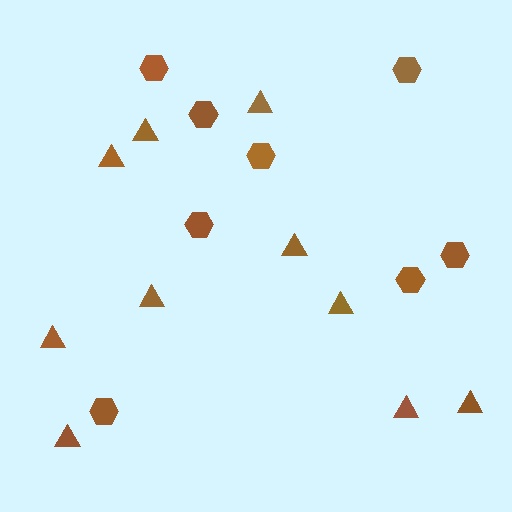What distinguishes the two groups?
There are 2 groups: one group of hexagons (8) and one group of triangles (10).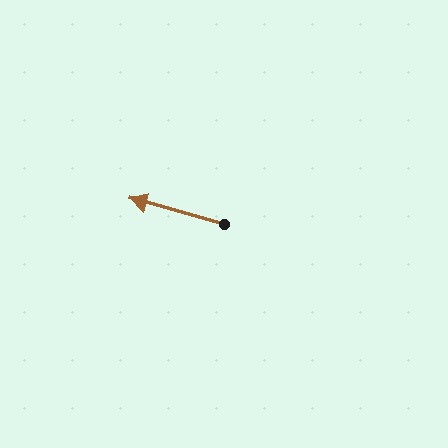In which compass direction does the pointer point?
West.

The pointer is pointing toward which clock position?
Roughly 10 o'clock.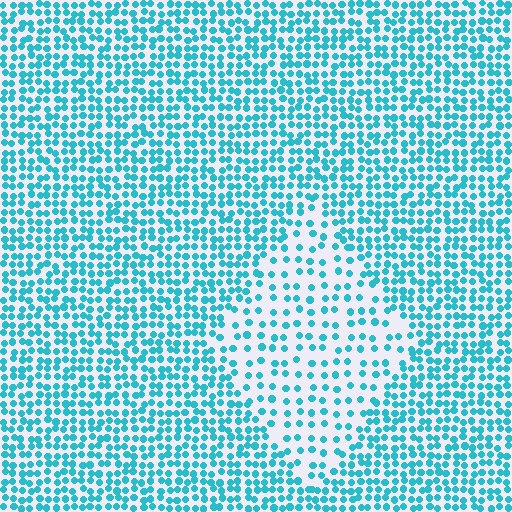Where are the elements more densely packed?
The elements are more densely packed outside the diamond boundary.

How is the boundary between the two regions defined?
The boundary is defined by a change in element density (approximately 2.1x ratio). All elements are the same color, size, and shape.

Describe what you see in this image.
The image contains small cyan elements arranged at two different densities. A diamond-shaped region is visible where the elements are less densely packed than the surrounding area.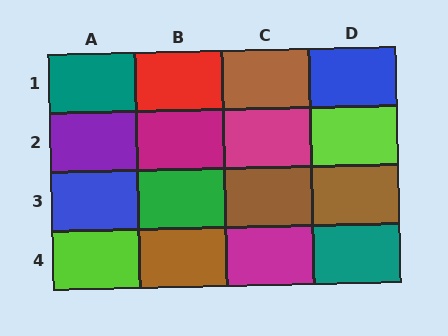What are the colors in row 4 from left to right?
Lime, brown, magenta, teal.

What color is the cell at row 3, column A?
Blue.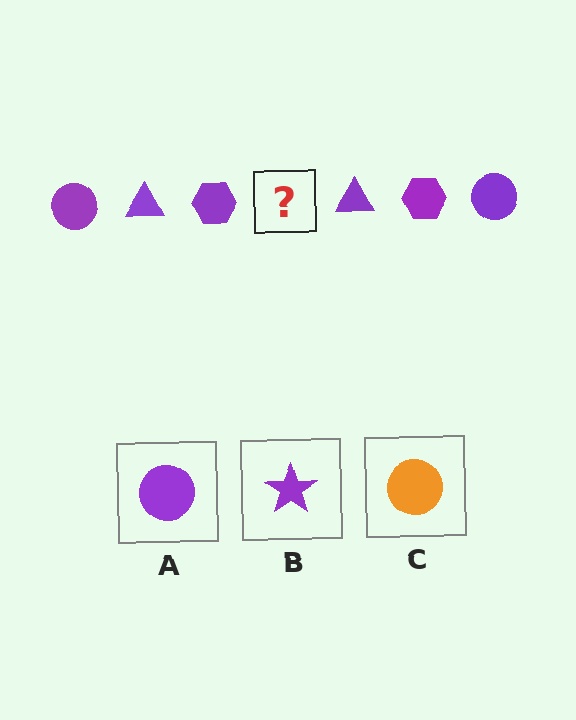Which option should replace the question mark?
Option A.